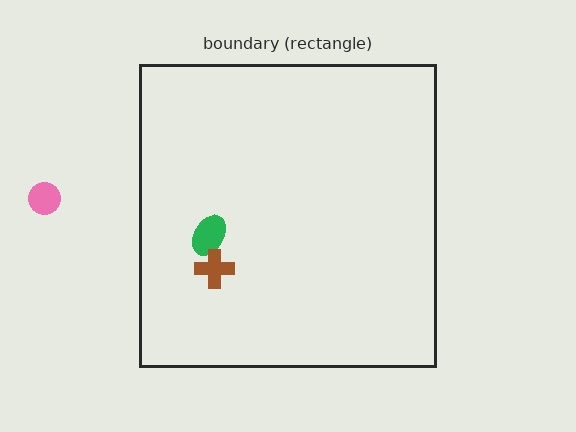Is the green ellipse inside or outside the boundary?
Inside.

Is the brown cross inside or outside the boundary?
Inside.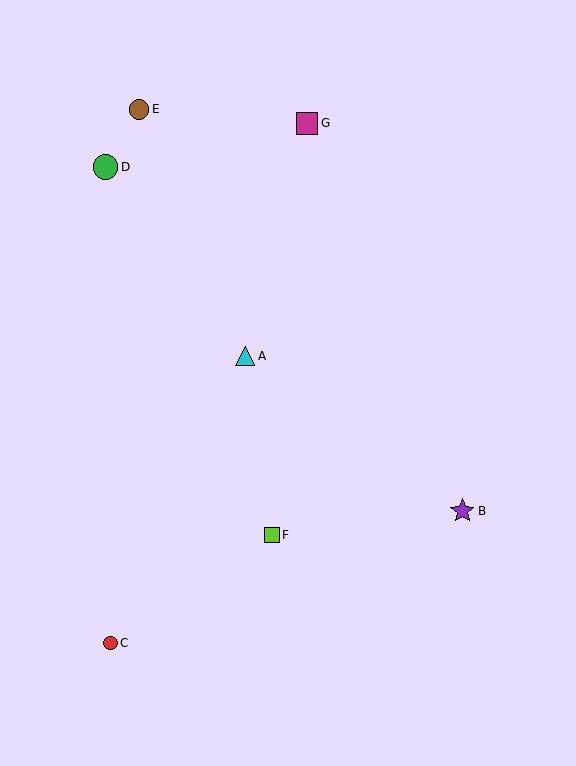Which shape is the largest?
The green circle (labeled D) is the largest.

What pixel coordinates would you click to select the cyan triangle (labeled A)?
Click at (245, 356) to select the cyan triangle A.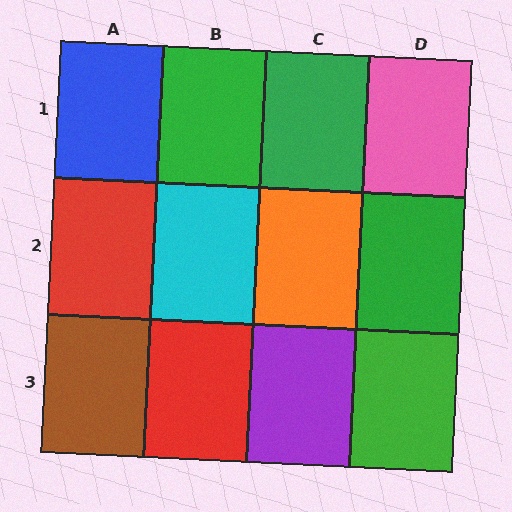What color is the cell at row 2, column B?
Cyan.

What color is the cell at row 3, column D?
Green.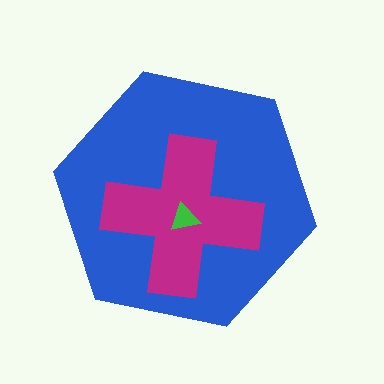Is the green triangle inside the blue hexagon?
Yes.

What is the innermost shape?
The green triangle.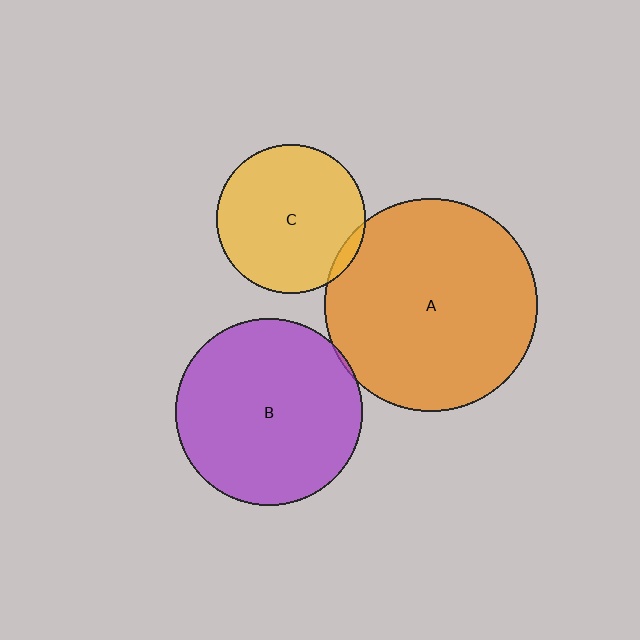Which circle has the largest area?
Circle A (orange).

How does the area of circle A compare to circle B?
Approximately 1.3 times.